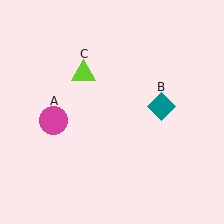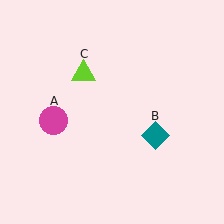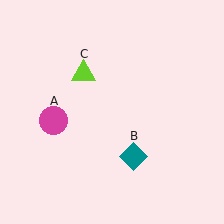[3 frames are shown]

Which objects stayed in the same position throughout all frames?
Magenta circle (object A) and lime triangle (object C) remained stationary.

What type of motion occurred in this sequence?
The teal diamond (object B) rotated clockwise around the center of the scene.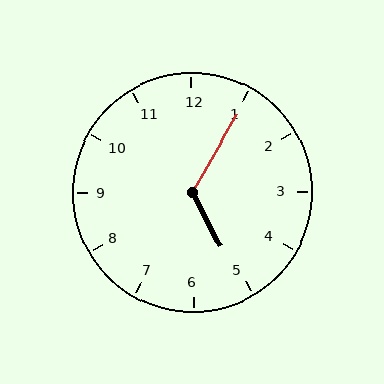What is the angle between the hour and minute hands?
Approximately 122 degrees.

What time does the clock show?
5:05.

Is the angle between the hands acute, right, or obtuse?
It is obtuse.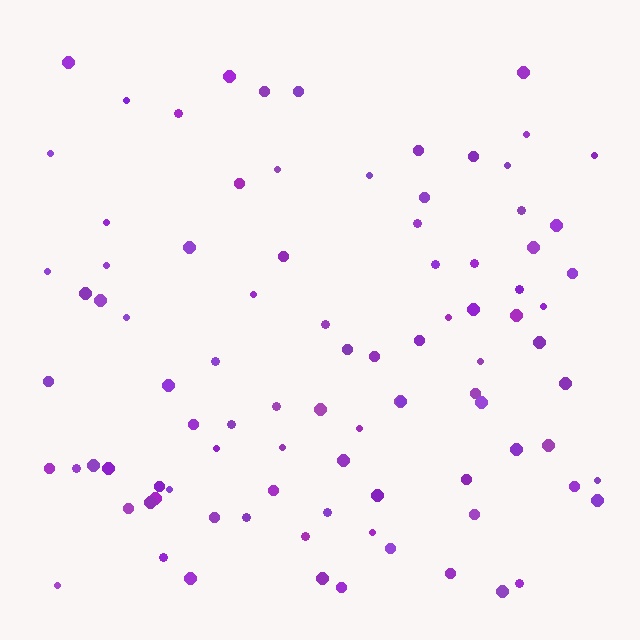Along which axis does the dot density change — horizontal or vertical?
Vertical.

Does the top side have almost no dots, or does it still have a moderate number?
Still a moderate number, just noticeably fewer than the bottom.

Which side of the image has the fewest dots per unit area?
The top.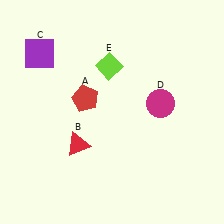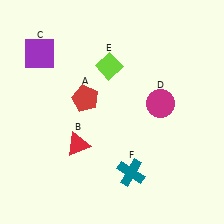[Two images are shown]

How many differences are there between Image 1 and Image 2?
There is 1 difference between the two images.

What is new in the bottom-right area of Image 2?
A teal cross (F) was added in the bottom-right area of Image 2.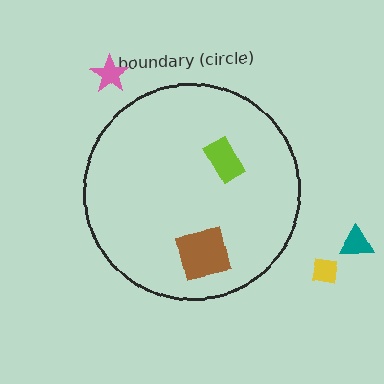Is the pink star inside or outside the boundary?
Outside.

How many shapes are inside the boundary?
2 inside, 3 outside.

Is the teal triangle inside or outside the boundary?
Outside.